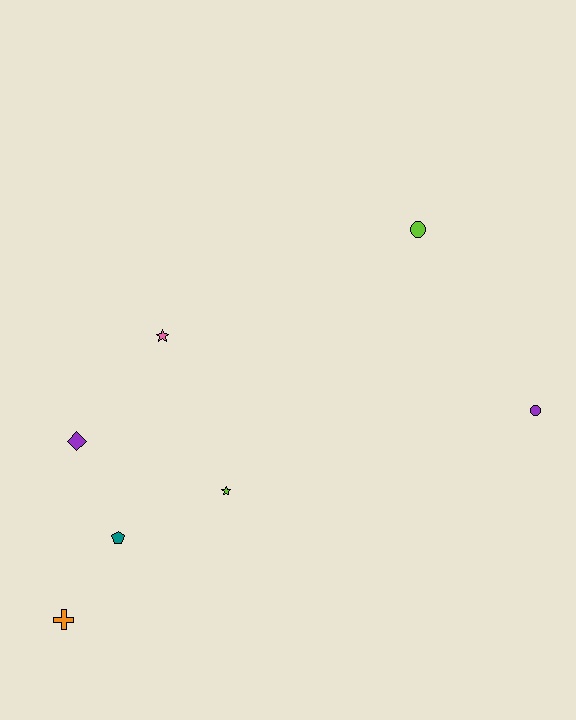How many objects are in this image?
There are 7 objects.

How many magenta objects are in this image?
There are no magenta objects.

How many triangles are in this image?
There are no triangles.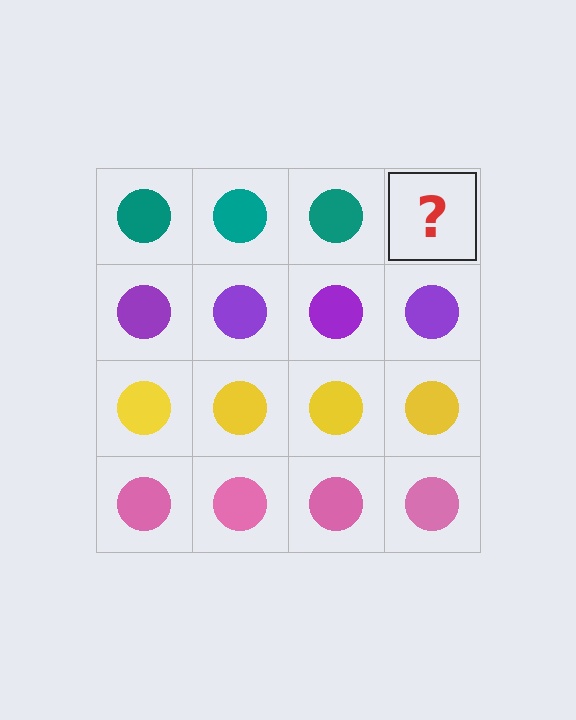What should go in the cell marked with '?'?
The missing cell should contain a teal circle.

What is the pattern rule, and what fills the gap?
The rule is that each row has a consistent color. The gap should be filled with a teal circle.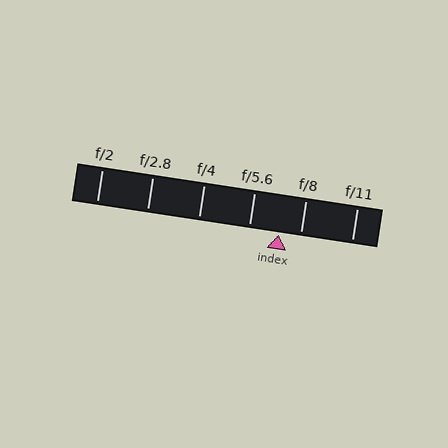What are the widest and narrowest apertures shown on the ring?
The widest aperture shown is f/2 and the narrowest is f/11.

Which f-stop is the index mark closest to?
The index mark is closest to f/8.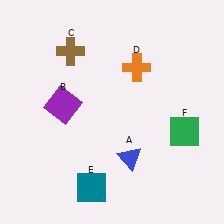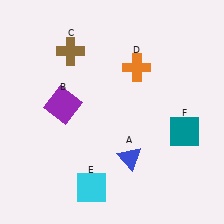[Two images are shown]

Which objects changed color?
E changed from teal to cyan. F changed from green to teal.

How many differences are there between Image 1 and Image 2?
There are 2 differences between the two images.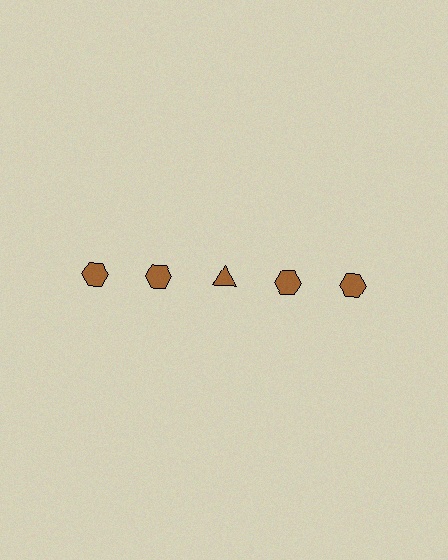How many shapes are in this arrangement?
There are 5 shapes arranged in a grid pattern.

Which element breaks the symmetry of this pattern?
The brown triangle in the top row, center column breaks the symmetry. All other shapes are brown hexagons.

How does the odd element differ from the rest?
It has a different shape: triangle instead of hexagon.